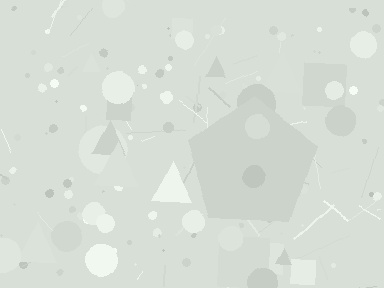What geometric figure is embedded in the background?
A pentagon is embedded in the background.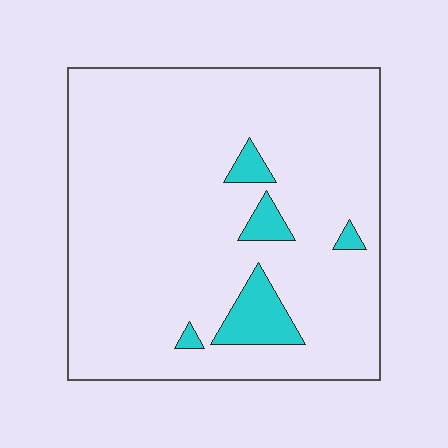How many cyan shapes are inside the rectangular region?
5.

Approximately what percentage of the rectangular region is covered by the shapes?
Approximately 10%.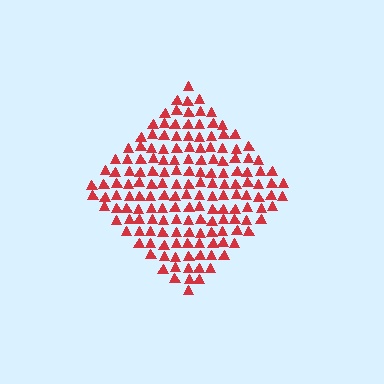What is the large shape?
The large shape is a diamond.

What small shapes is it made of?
It is made of small triangles.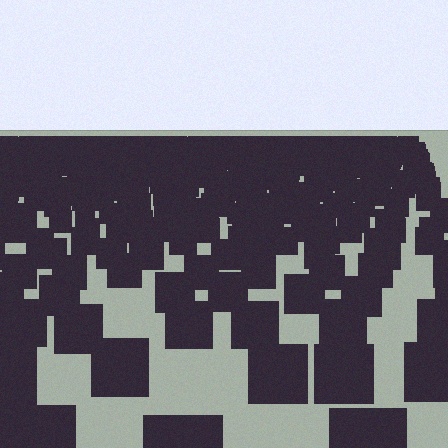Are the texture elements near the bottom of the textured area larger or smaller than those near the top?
Larger. Near the bottom, elements are closer to the viewer and appear at a bigger on-screen size.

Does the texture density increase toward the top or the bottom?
Density increases toward the top.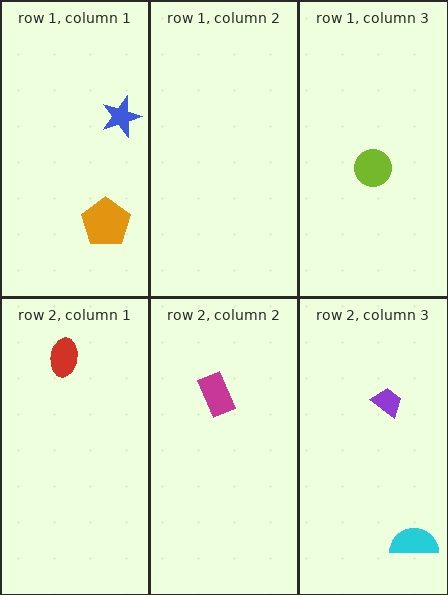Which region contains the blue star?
The row 1, column 1 region.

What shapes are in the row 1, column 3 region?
The lime circle.